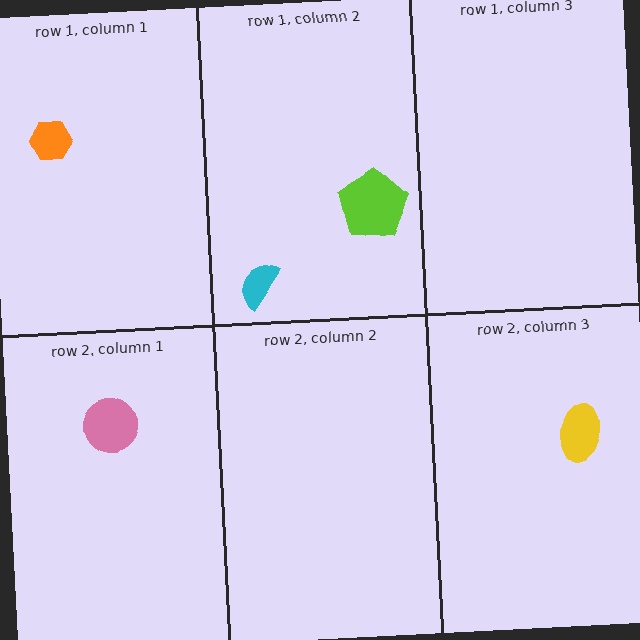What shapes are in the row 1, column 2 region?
The cyan semicircle, the lime pentagon.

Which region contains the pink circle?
The row 2, column 1 region.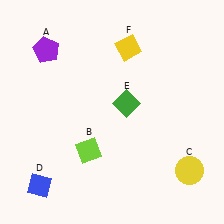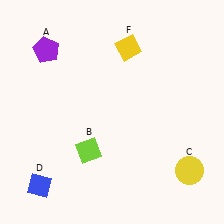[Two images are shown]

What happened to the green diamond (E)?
The green diamond (E) was removed in Image 2. It was in the top-right area of Image 1.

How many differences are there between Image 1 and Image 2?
There is 1 difference between the two images.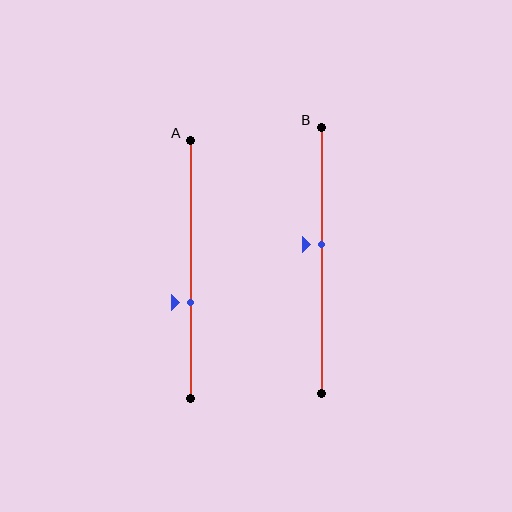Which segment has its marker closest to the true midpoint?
Segment B has its marker closest to the true midpoint.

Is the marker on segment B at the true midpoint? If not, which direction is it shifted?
No, the marker on segment B is shifted upward by about 6% of the segment length.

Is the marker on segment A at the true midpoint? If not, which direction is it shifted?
No, the marker on segment A is shifted downward by about 13% of the segment length.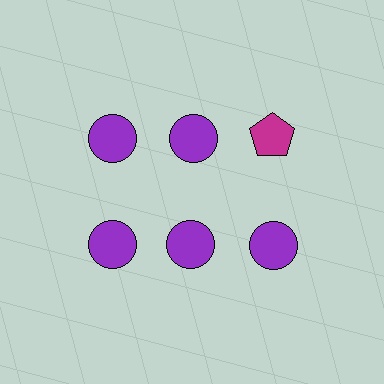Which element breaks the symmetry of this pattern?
The magenta pentagon in the top row, center column breaks the symmetry. All other shapes are purple circles.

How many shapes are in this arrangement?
There are 6 shapes arranged in a grid pattern.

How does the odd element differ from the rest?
It differs in both color (magenta instead of purple) and shape (pentagon instead of circle).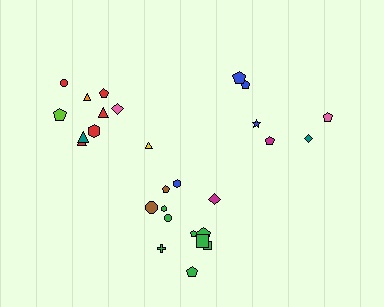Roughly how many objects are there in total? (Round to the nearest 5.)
Roughly 30 objects in total.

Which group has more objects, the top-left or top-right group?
The top-left group.